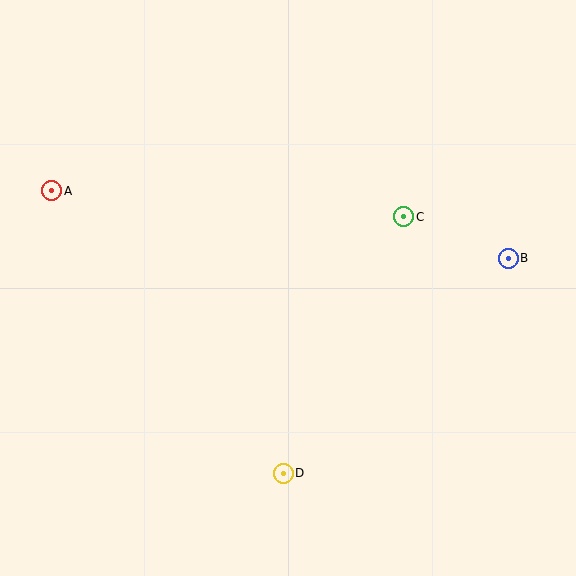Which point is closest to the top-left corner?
Point A is closest to the top-left corner.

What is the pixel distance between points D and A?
The distance between D and A is 365 pixels.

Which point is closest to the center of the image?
Point C at (404, 217) is closest to the center.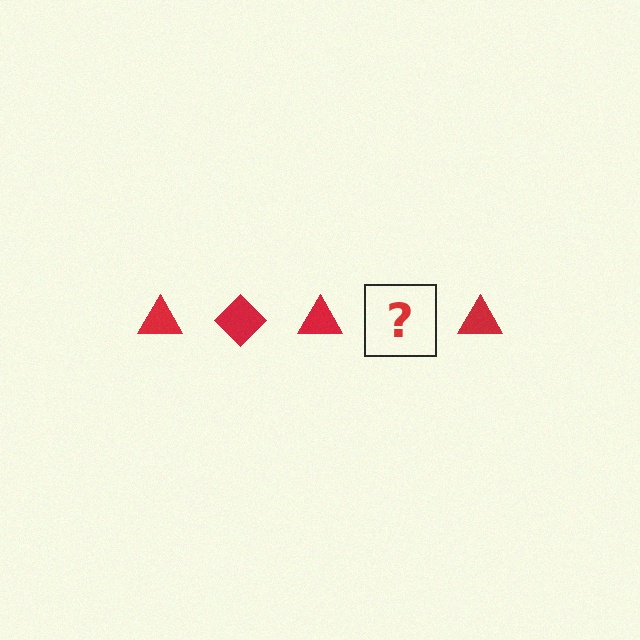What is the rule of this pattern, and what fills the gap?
The rule is that the pattern cycles through triangle, diamond shapes in red. The gap should be filled with a red diamond.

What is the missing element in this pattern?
The missing element is a red diamond.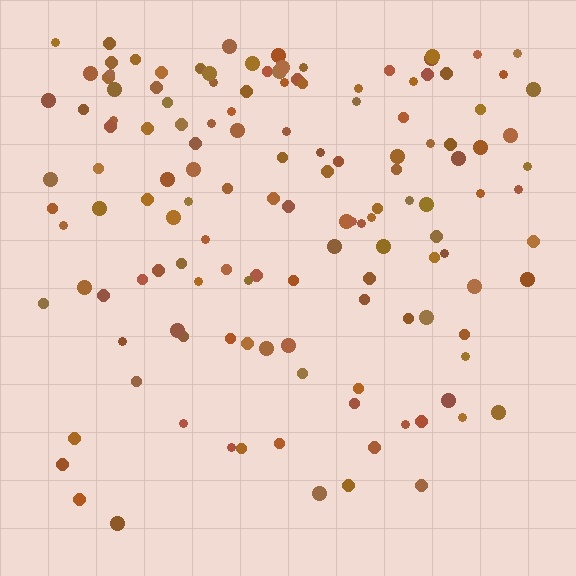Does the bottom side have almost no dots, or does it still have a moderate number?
Still a moderate number, just noticeably fewer than the top.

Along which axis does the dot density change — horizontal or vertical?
Vertical.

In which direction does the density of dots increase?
From bottom to top, with the top side densest.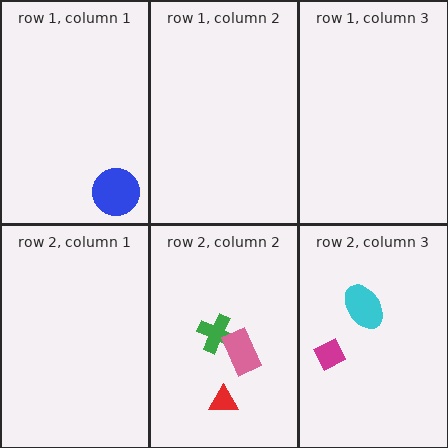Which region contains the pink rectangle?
The row 2, column 2 region.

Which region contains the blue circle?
The row 1, column 1 region.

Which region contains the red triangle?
The row 2, column 2 region.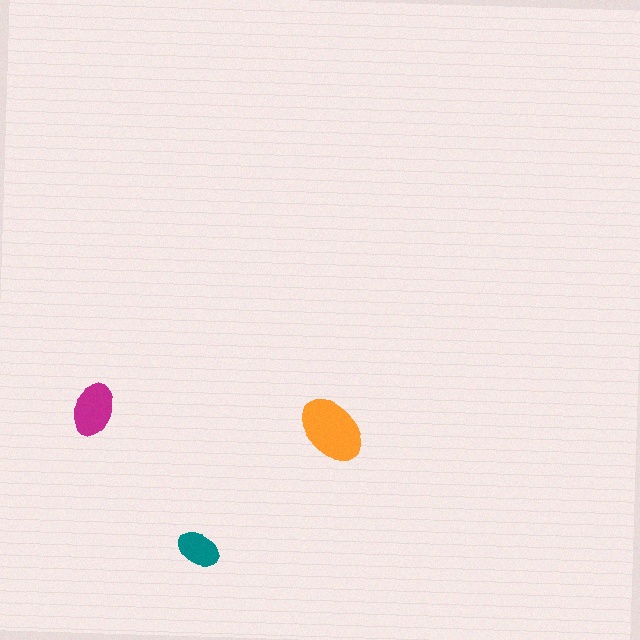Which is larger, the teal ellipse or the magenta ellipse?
The magenta one.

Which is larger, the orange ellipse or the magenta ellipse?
The orange one.